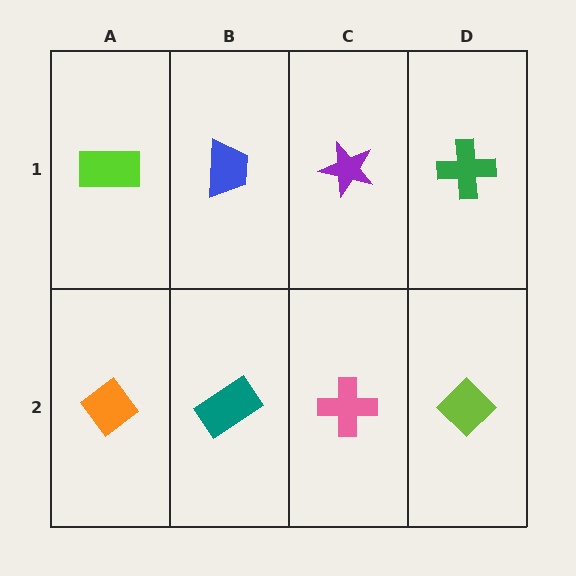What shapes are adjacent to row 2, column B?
A blue trapezoid (row 1, column B), an orange diamond (row 2, column A), a pink cross (row 2, column C).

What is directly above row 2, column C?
A purple star.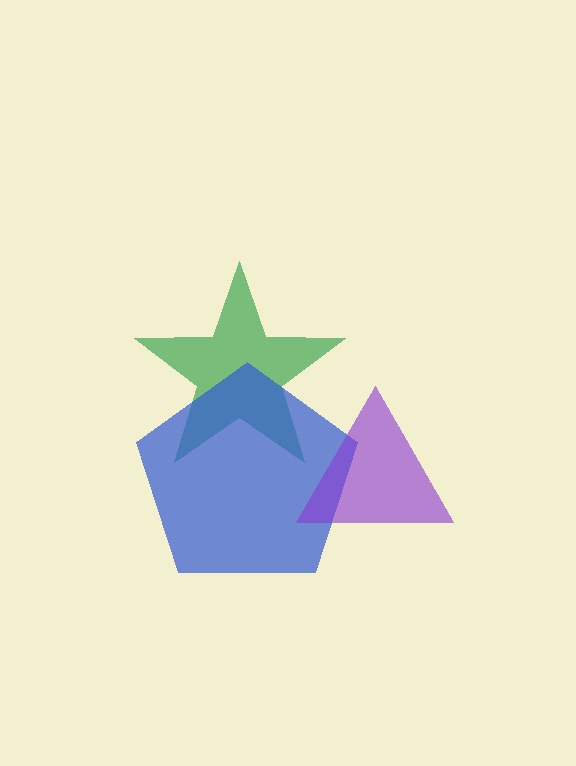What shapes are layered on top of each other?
The layered shapes are: a green star, a blue pentagon, a purple triangle.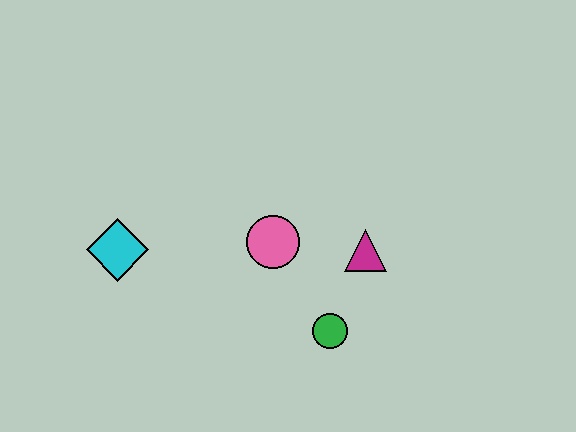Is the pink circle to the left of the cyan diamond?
No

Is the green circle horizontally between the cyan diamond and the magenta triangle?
Yes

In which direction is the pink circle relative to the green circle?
The pink circle is above the green circle.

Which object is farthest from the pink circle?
The cyan diamond is farthest from the pink circle.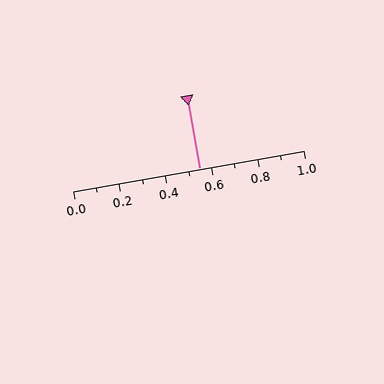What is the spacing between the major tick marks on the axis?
The major ticks are spaced 0.2 apart.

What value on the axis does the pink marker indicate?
The marker indicates approximately 0.55.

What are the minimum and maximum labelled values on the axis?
The axis runs from 0.0 to 1.0.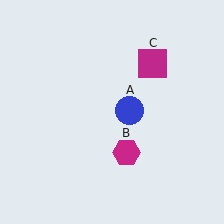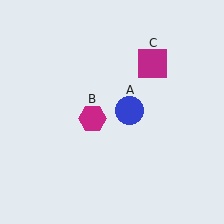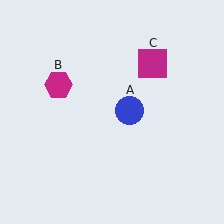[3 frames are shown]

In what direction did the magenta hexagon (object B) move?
The magenta hexagon (object B) moved up and to the left.